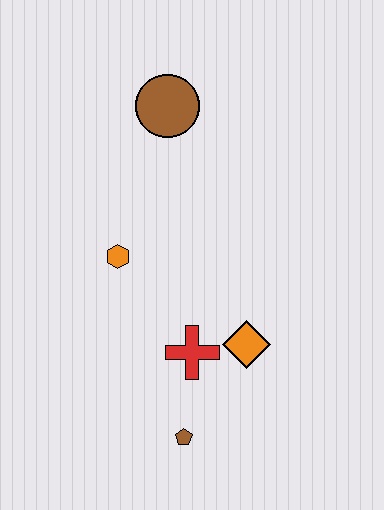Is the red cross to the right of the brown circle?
Yes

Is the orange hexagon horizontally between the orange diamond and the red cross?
No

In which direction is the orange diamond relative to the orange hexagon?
The orange diamond is to the right of the orange hexagon.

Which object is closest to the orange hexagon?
The red cross is closest to the orange hexagon.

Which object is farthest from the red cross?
The brown circle is farthest from the red cross.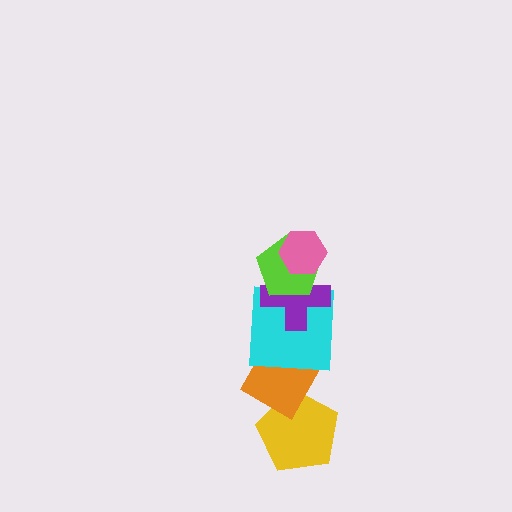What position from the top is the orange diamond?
The orange diamond is 5th from the top.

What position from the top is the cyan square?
The cyan square is 4th from the top.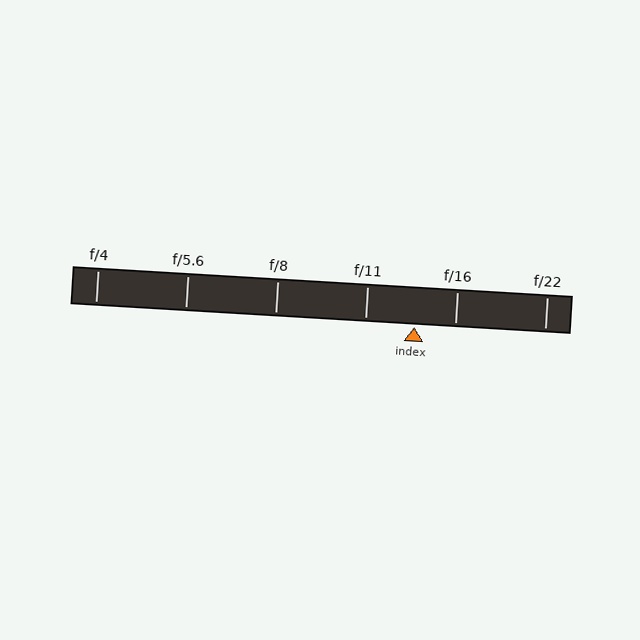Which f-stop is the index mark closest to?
The index mark is closest to f/16.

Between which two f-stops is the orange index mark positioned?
The index mark is between f/11 and f/16.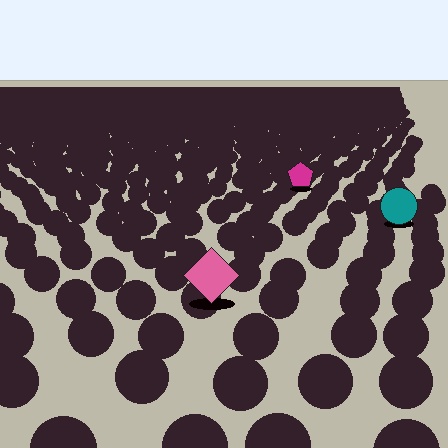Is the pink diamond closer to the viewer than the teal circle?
Yes. The pink diamond is closer — you can tell from the texture gradient: the ground texture is coarser near it.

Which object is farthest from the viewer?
The magenta pentagon is farthest from the viewer. It appears smaller and the ground texture around it is denser.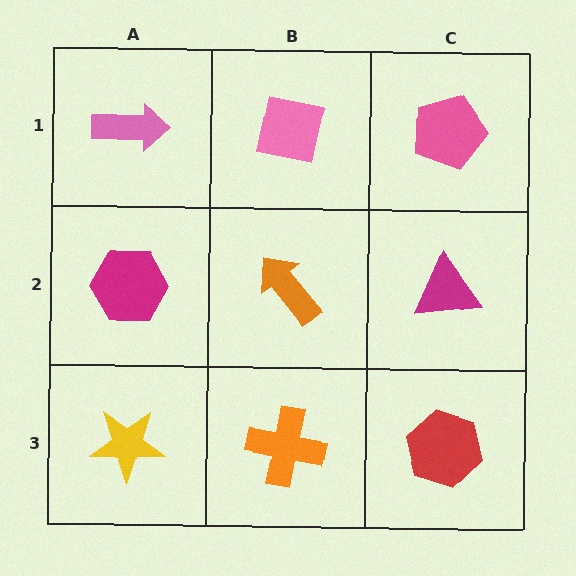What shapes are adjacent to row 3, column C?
A magenta triangle (row 2, column C), an orange cross (row 3, column B).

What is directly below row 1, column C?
A magenta triangle.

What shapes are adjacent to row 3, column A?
A magenta hexagon (row 2, column A), an orange cross (row 3, column B).